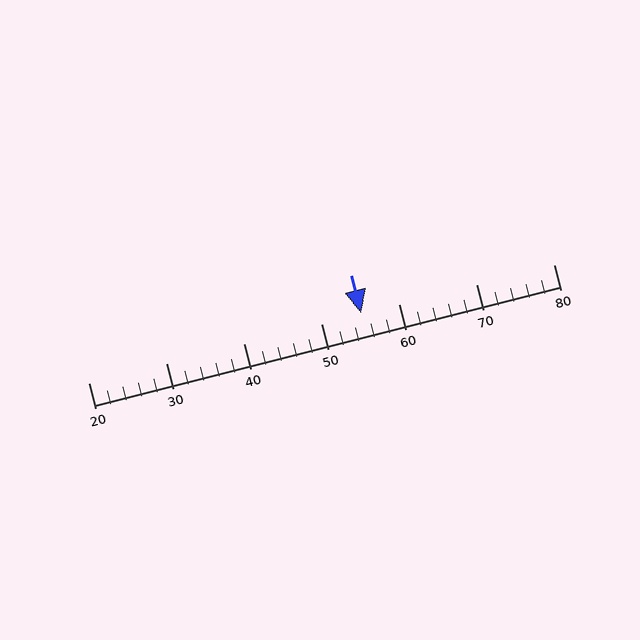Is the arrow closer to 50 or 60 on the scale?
The arrow is closer to 60.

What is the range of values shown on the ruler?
The ruler shows values from 20 to 80.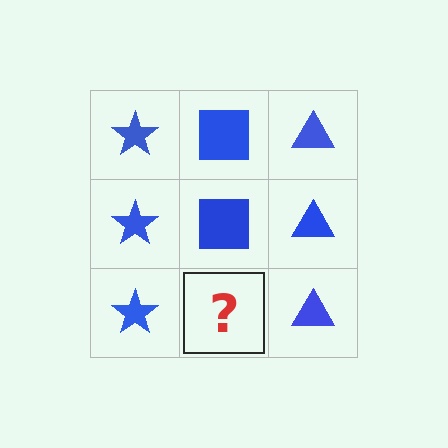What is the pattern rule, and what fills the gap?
The rule is that each column has a consistent shape. The gap should be filled with a blue square.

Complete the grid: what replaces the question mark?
The question mark should be replaced with a blue square.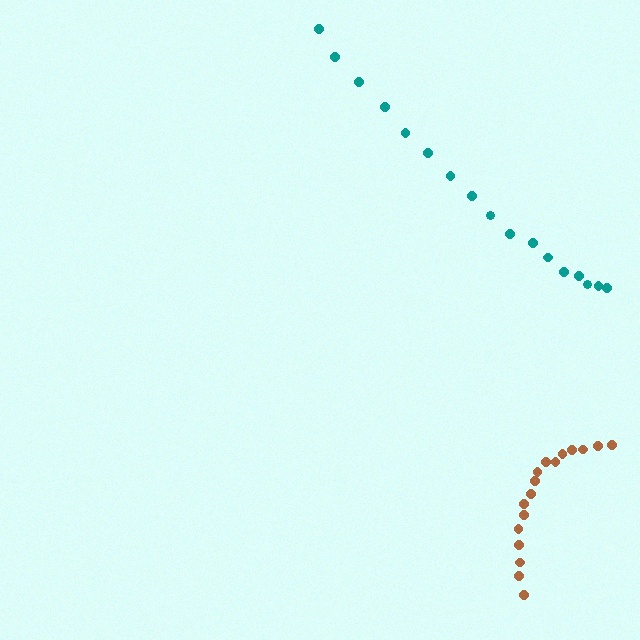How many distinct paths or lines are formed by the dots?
There are 2 distinct paths.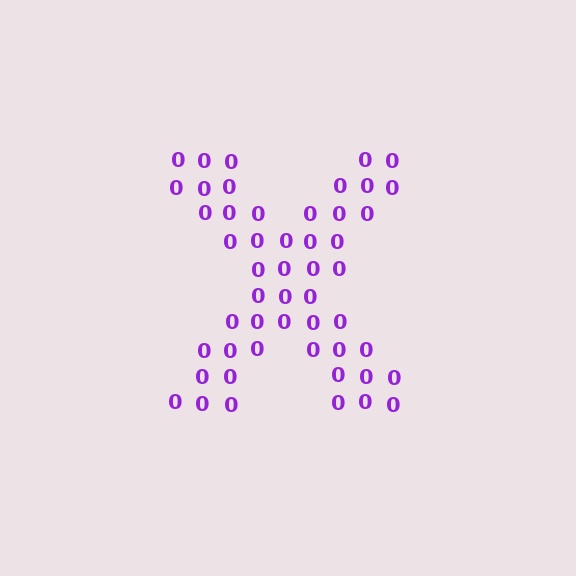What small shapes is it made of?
It is made of small digit 0's.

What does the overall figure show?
The overall figure shows the letter X.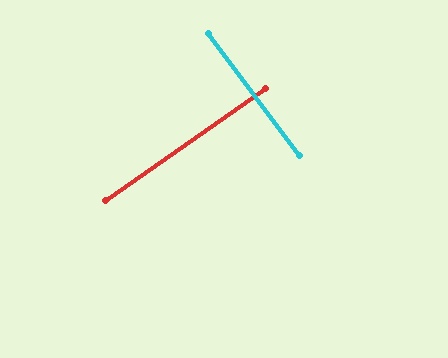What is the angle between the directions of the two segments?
Approximately 88 degrees.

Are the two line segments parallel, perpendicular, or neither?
Perpendicular — they meet at approximately 88°.